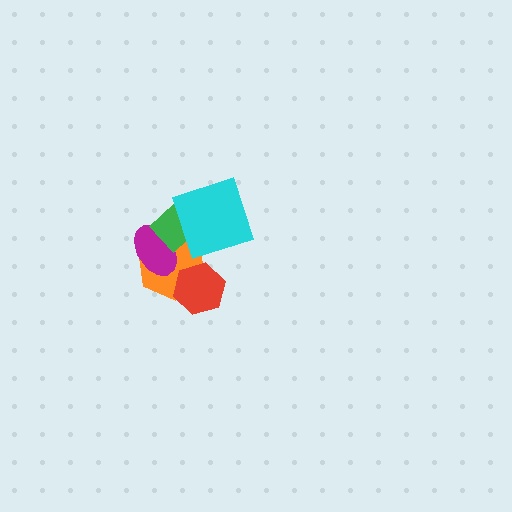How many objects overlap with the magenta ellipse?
2 objects overlap with the magenta ellipse.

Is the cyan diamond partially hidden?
No, no other shape covers it.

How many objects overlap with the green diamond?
3 objects overlap with the green diamond.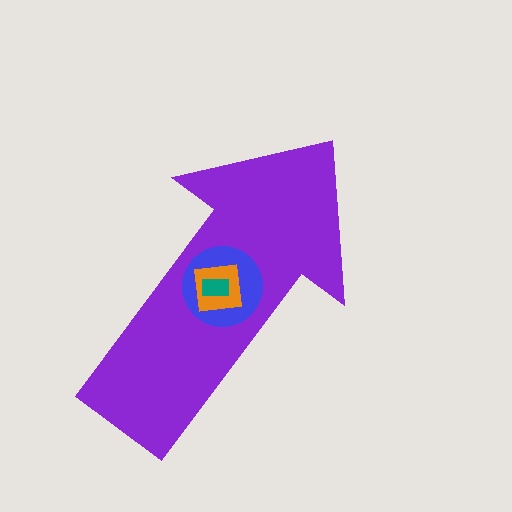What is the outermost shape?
The purple arrow.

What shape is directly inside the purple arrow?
The blue circle.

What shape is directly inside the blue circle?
The orange square.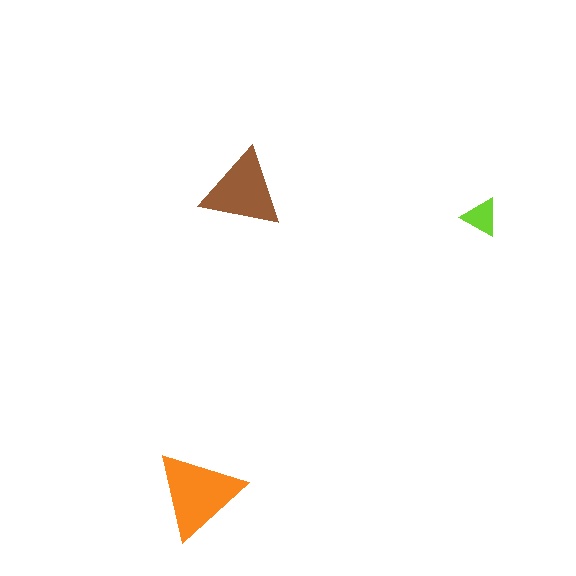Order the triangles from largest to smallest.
the orange one, the brown one, the lime one.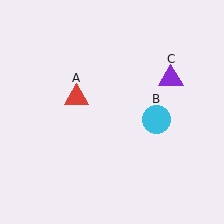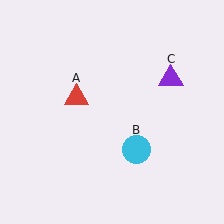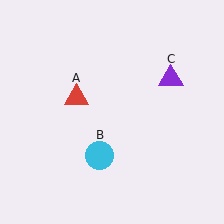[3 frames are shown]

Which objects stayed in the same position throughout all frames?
Red triangle (object A) and purple triangle (object C) remained stationary.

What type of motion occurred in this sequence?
The cyan circle (object B) rotated clockwise around the center of the scene.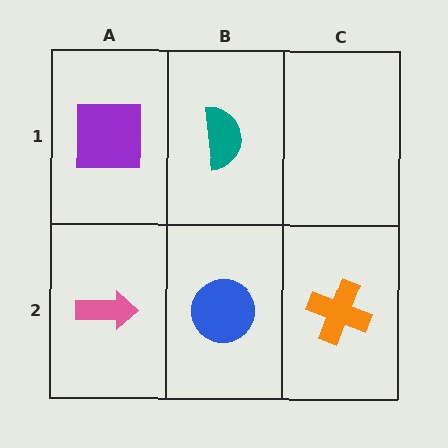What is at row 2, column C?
An orange cross.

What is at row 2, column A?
A pink arrow.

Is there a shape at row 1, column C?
No, that cell is empty.